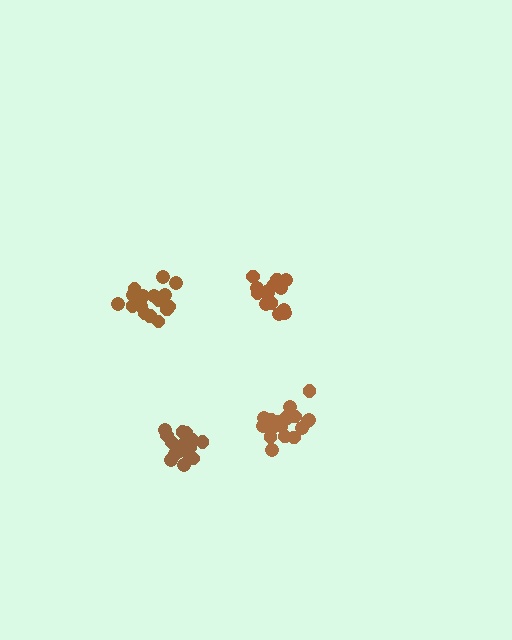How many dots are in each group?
Group 1: 16 dots, Group 2: 19 dots, Group 3: 14 dots, Group 4: 19 dots (68 total).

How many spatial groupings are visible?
There are 4 spatial groupings.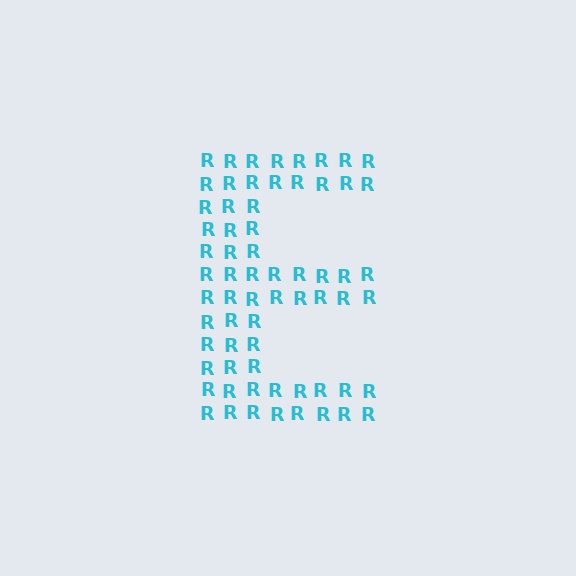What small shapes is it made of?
It is made of small letter R's.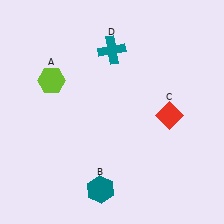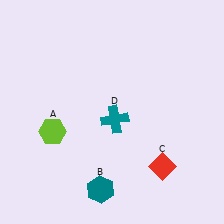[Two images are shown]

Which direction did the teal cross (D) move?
The teal cross (D) moved down.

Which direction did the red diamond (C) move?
The red diamond (C) moved down.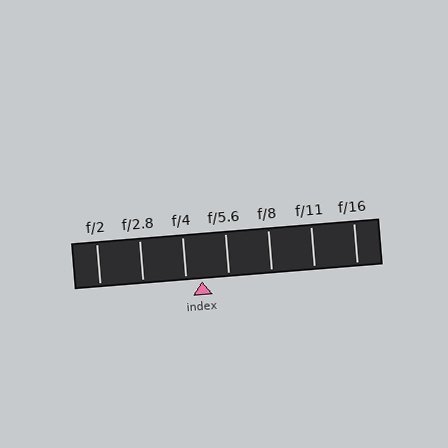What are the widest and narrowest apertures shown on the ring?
The widest aperture shown is f/2 and the narrowest is f/16.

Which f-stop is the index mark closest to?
The index mark is closest to f/4.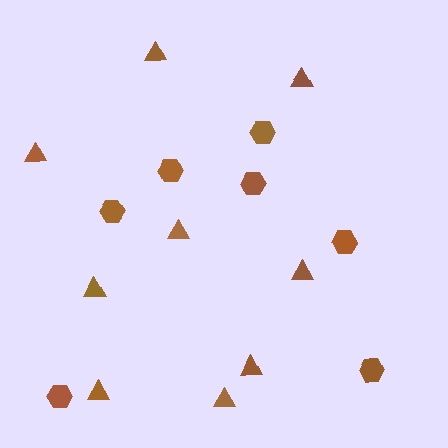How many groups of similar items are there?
There are 2 groups: one group of triangles (9) and one group of hexagons (7).